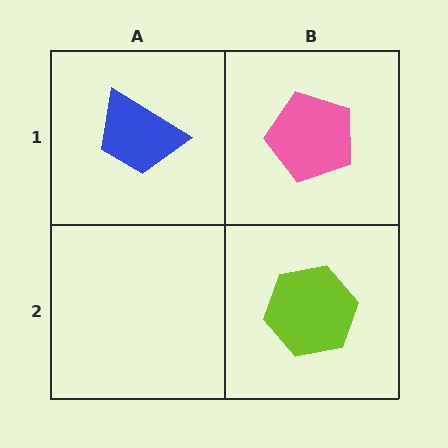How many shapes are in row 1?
2 shapes.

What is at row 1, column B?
A pink pentagon.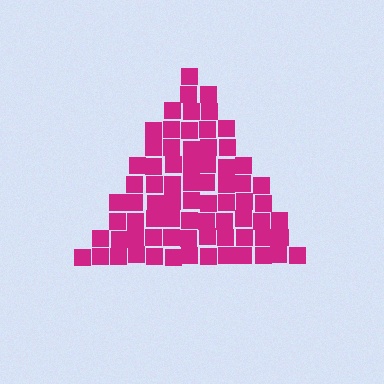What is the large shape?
The large shape is a triangle.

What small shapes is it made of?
It is made of small squares.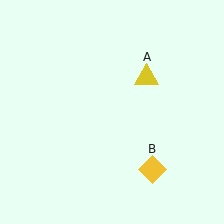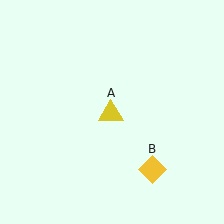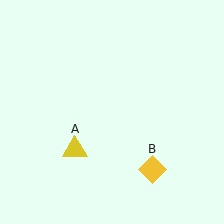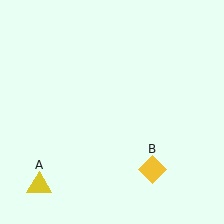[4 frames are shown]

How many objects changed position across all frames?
1 object changed position: yellow triangle (object A).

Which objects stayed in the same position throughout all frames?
Yellow diamond (object B) remained stationary.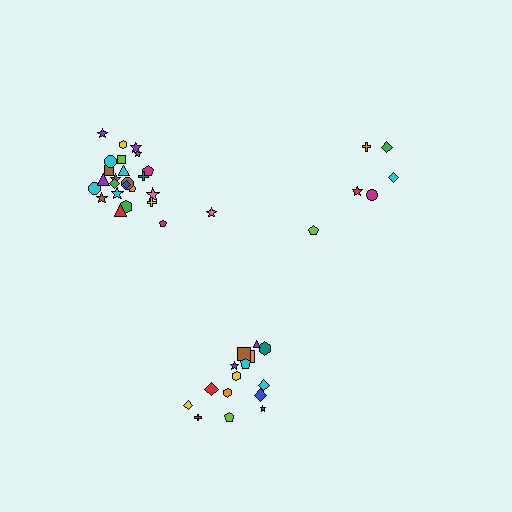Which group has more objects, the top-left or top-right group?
The top-left group.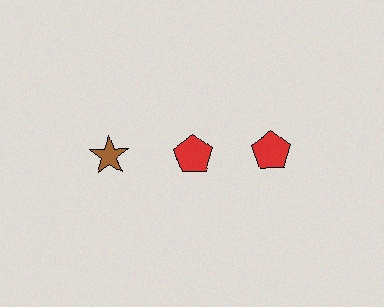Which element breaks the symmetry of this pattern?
The brown star in the top row, leftmost column breaks the symmetry. All other shapes are red pentagons.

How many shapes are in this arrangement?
There are 3 shapes arranged in a grid pattern.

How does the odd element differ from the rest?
It differs in both color (brown instead of red) and shape (star instead of pentagon).